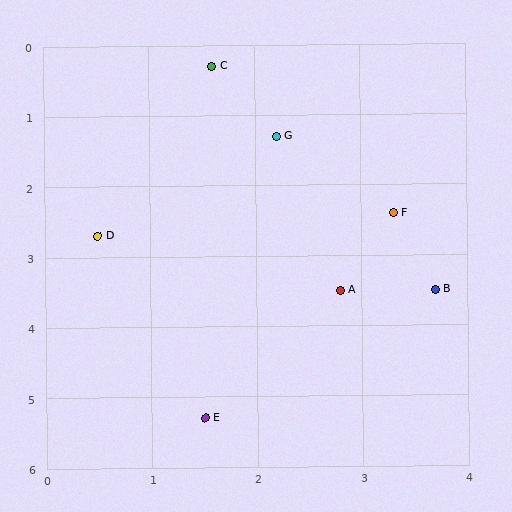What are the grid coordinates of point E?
Point E is at approximately (1.5, 5.3).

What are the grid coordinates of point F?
Point F is at approximately (3.3, 2.4).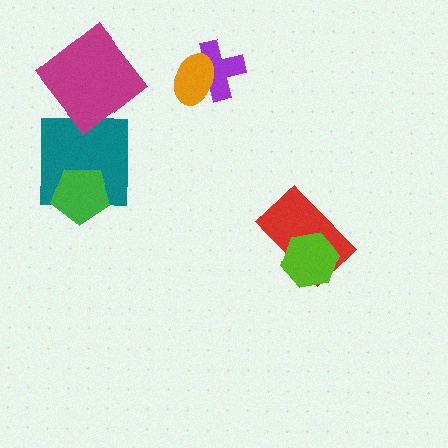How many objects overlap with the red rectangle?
1 object overlaps with the red rectangle.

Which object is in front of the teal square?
The green pentagon is in front of the teal square.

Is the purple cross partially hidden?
Yes, it is partially covered by another shape.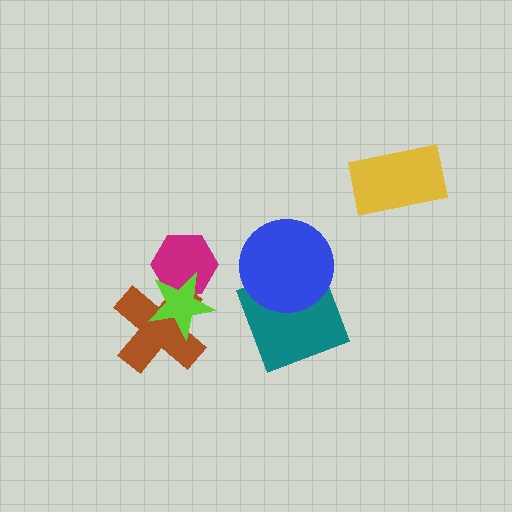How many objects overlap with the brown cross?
2 objects overlap with the brown cross.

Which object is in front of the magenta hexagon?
The lime star is in front of the magenta hexagon.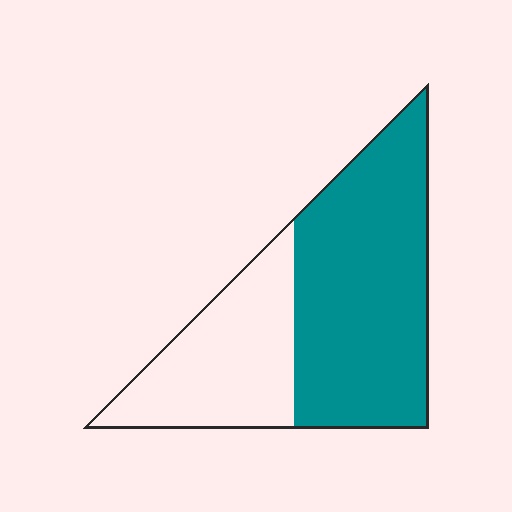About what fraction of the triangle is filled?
About five eighths (5/8).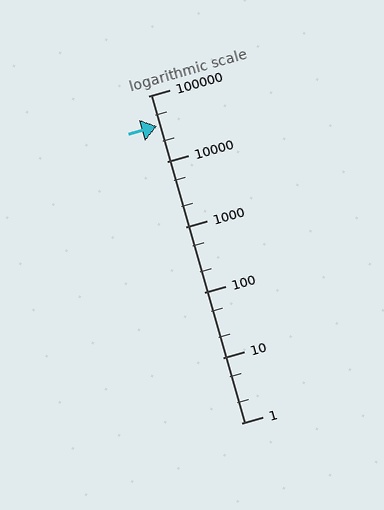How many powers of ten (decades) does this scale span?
The scale spans 5 decades, from 1 to 100000.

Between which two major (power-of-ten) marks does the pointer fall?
The pointer is between 10000 and 100000.